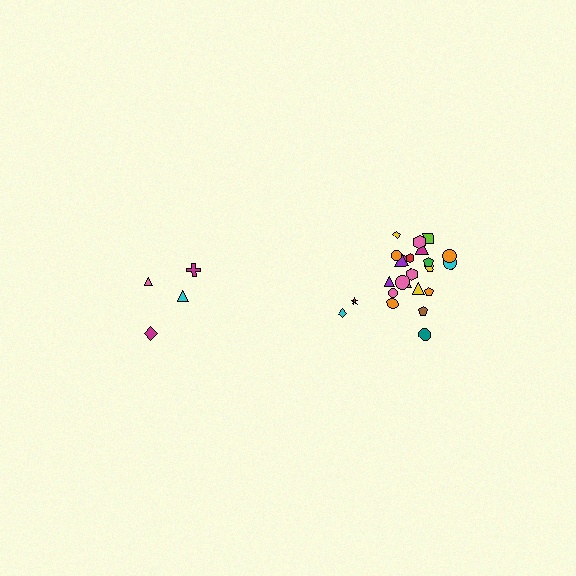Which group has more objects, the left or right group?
The right group.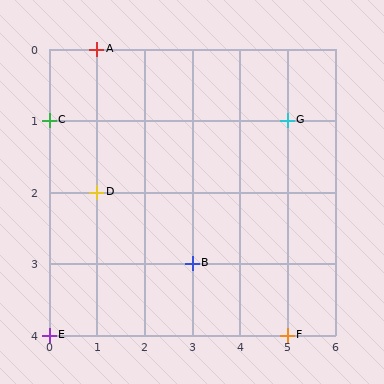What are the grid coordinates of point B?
Point B is at grid coordinates (3, 3).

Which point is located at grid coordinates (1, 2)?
Point D is at (1, 2).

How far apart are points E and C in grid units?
Points E and C are 3 rows apart.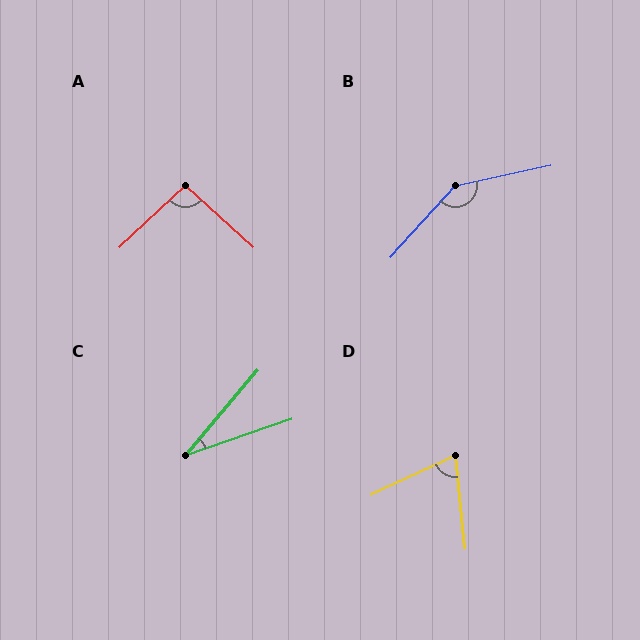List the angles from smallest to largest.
C (31°), D (71°), A (94°), B (144°).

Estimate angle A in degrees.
Approximately 94 degrees.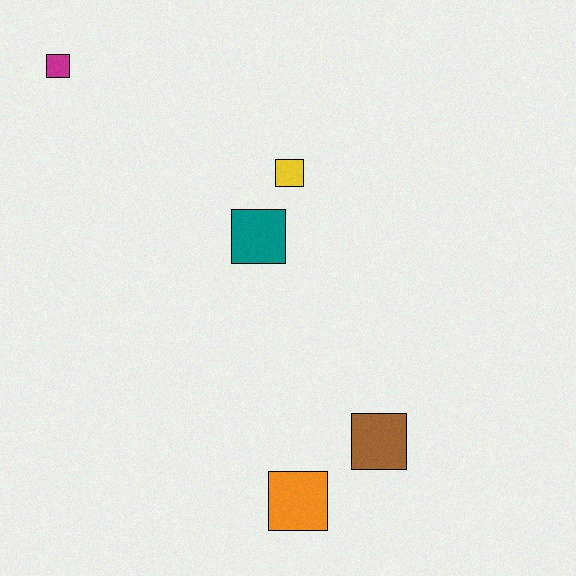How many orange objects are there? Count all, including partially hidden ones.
There is 1 orange object.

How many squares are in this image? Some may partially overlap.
There are 5 squares.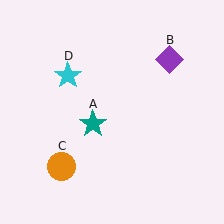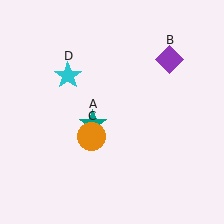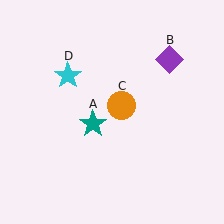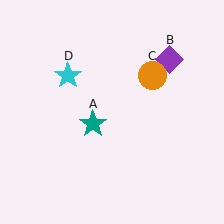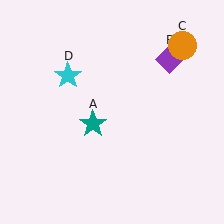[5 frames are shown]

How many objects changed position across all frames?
1 object changed position: orange circle (object C).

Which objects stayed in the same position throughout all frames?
Teal star (object A) and purple diamond (object B) and cyan star (object D) remained stationary.